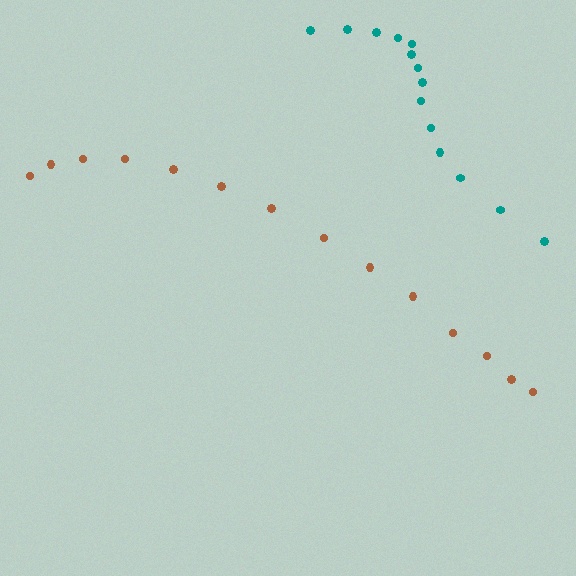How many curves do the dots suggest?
There are 2 distinct paths.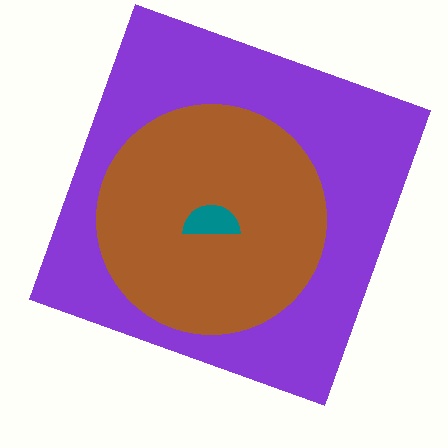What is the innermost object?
The teal semicircle.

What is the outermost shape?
The purple square.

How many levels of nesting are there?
3.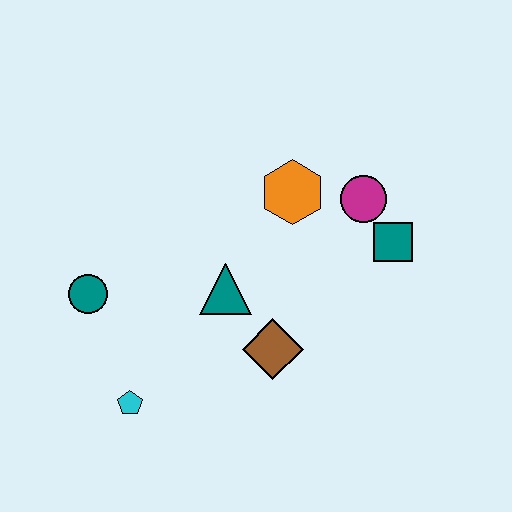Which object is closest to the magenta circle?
The teal square is closest to the magenta circle.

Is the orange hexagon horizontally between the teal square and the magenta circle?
No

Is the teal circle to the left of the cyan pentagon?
Yes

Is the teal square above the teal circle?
Yes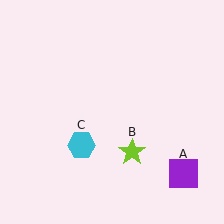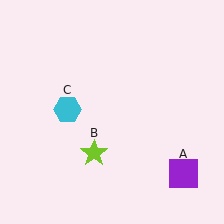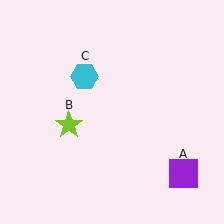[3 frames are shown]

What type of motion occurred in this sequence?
The lime star (object B), cyan hexagon (object C) rotated clockwise around the center of the scene.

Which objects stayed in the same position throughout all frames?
Purple square (object A) remained stationary.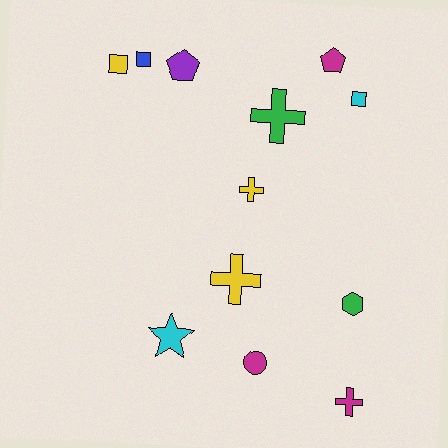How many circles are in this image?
There is 1 circle.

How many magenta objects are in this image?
There are 3 magenta objects.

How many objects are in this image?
There are 12 objects.